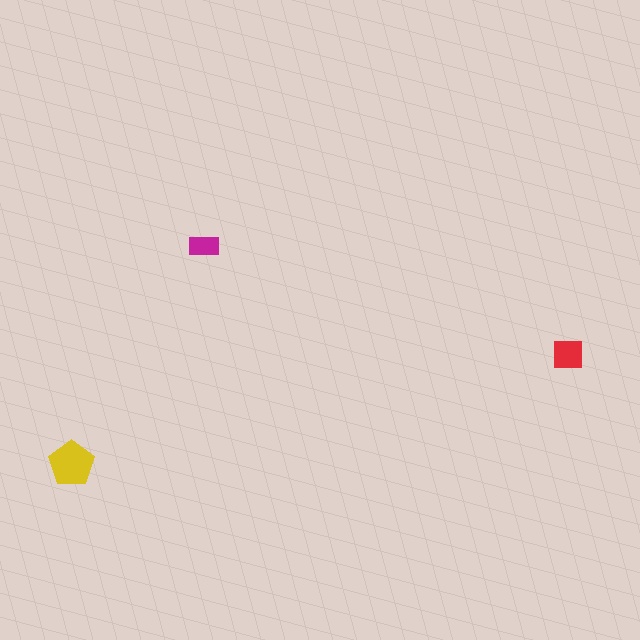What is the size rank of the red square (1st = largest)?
2nd.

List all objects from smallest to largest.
The magenta rectangle, the red square, the yellow pentagon.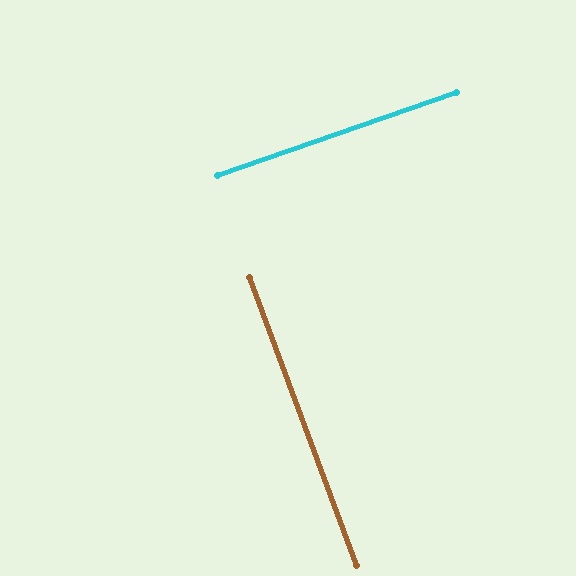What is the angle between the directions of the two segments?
Approximately 89 degrees.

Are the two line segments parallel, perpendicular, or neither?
Perpendicular — they meet at approximately 89°.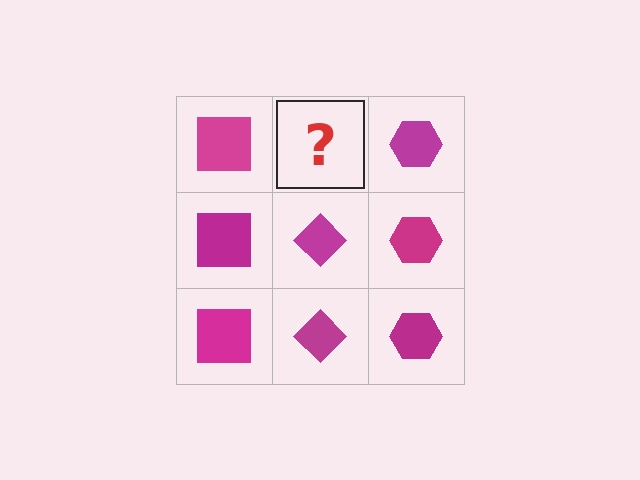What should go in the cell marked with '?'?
The missing cell should contain a magenta diamond.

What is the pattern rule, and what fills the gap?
The rule is that each column has a consistent shape. The gap should be filled with a magenta diamond.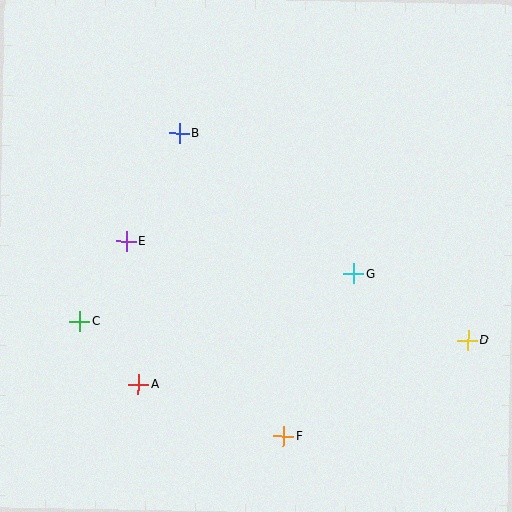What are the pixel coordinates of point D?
Point D is at (468, 340).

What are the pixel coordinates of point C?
Point C is at (80, 321).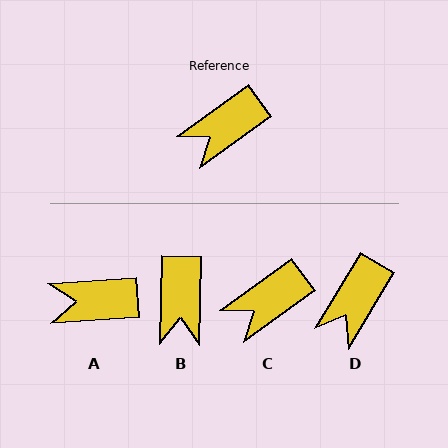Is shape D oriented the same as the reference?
No, it is off by about 23 degrees.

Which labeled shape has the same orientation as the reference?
C.